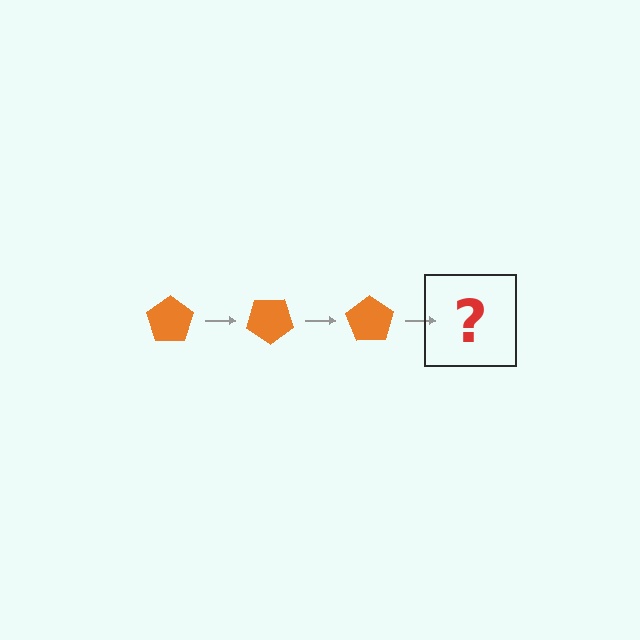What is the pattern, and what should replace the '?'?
The pattern is that the pentagon rotates 35 degrees each step. The '?' should be an orange pentagon rotated 105 degrees.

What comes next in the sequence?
The next element should be an orange pentagon rotated 105 degrees.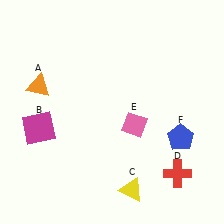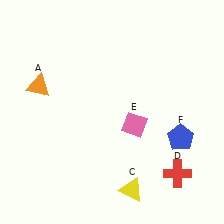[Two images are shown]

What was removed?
The magenta square (B) was removed in Image 2.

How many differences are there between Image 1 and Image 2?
There is 1 difference between the two images.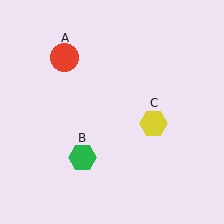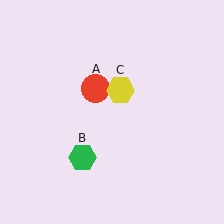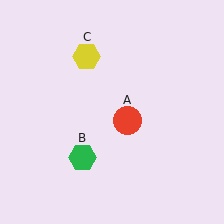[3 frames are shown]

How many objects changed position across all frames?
2 objects changed position: red circle (object A), yellow hexagon (object C).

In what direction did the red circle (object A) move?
The red circle (object A) moved down and to the right.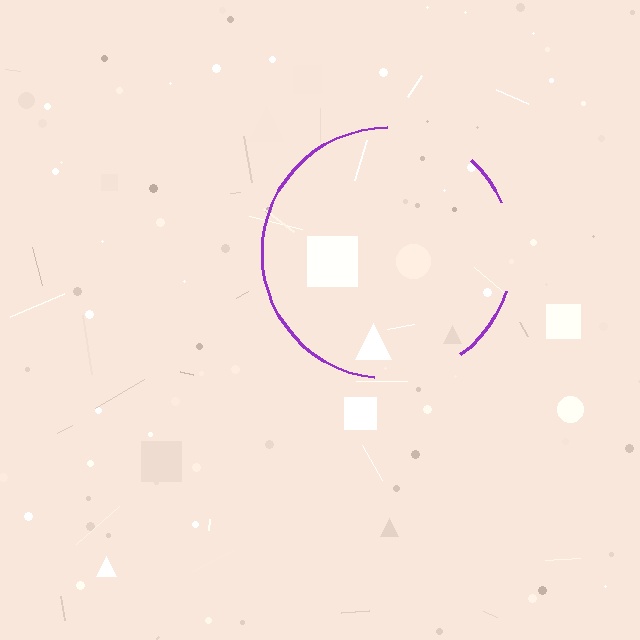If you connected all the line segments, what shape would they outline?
They would outline a circle.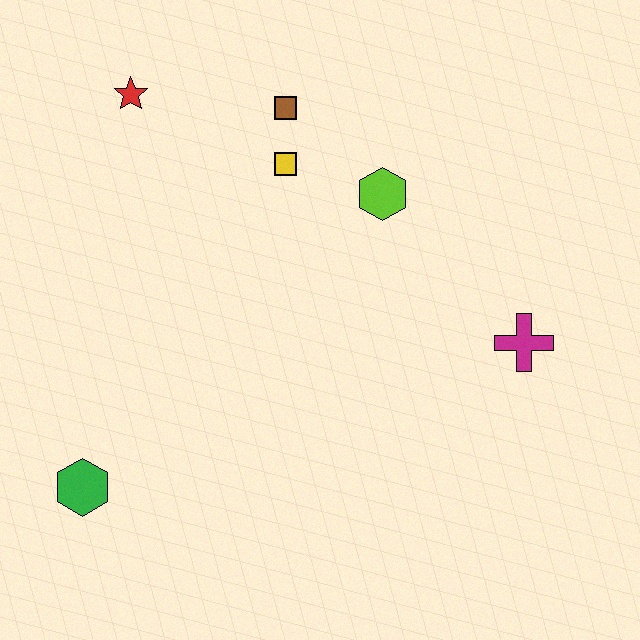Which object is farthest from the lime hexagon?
The green hexagon is farthest from the lime hexagon.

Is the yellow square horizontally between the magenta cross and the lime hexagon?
No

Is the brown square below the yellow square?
No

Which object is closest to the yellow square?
The brown square is closest to the yellow square.